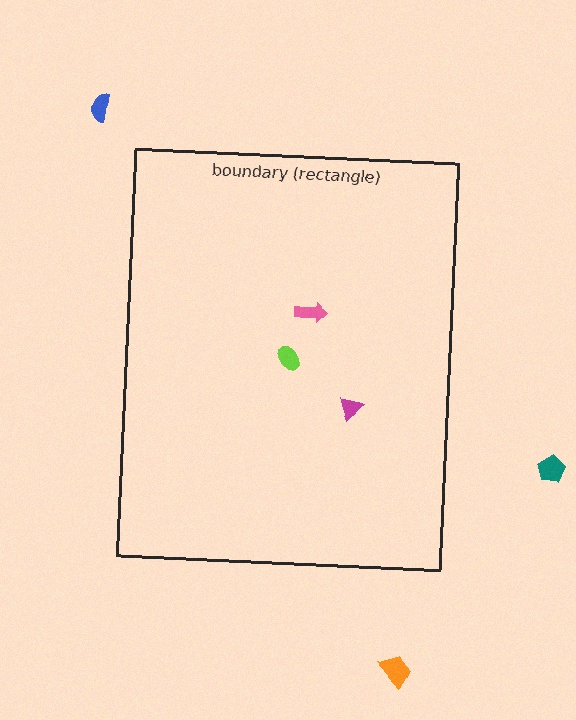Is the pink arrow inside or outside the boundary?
Inside.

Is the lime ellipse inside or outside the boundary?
Inside.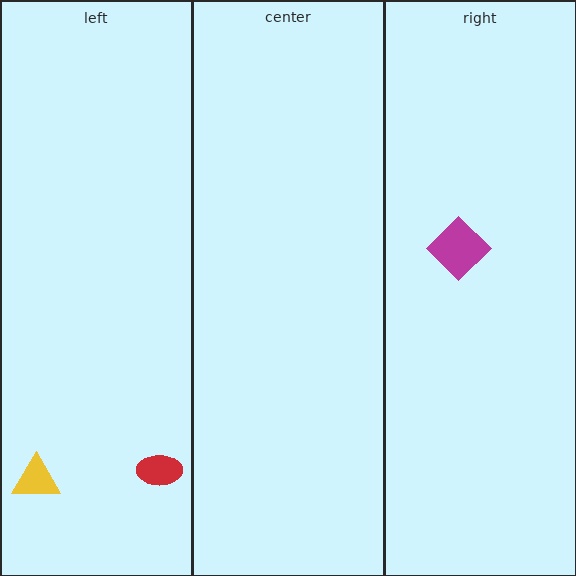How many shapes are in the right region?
1.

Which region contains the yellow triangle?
The left region.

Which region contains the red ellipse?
The left region.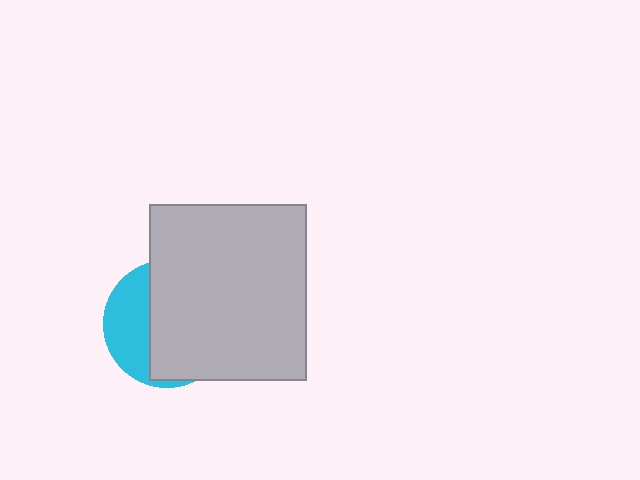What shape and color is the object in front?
The object in front is a light gray rectangle.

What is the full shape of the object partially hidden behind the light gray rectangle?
The partially hidden object is a cyan circle.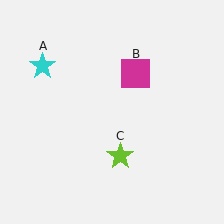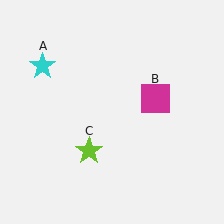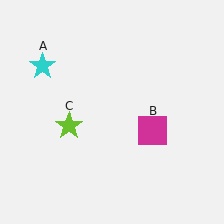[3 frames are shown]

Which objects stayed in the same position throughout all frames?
Cyan star (object A) remained stationary.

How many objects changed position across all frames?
2 objects changed position: magenta square (object B), lime star (object C).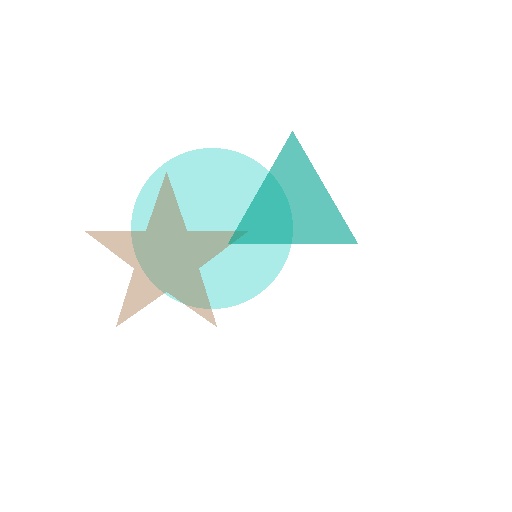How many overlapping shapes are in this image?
There are 3 overlapping shapes in the image.